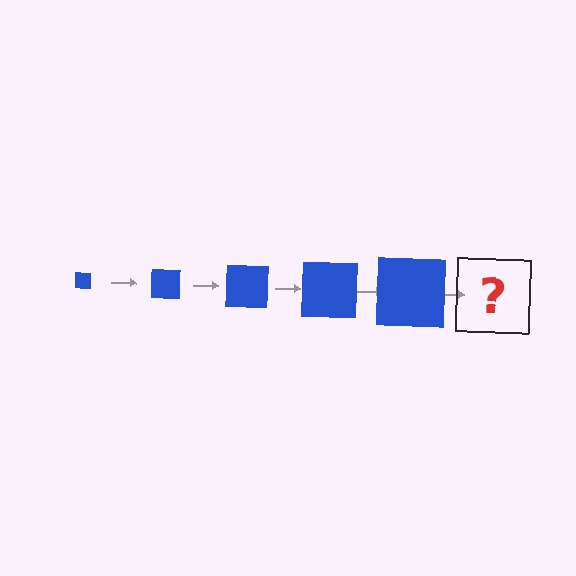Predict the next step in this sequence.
The next step is a blue square, larger than the previous one.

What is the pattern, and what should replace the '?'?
The pattern is that the square gets progressively larger each step. The '?' should be a blue square, larger than the previous one.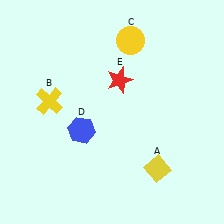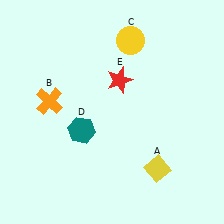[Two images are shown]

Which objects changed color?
B changed from yellow to orange. D changed from blue to teal.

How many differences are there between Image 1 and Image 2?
There are 2 differences between the two images.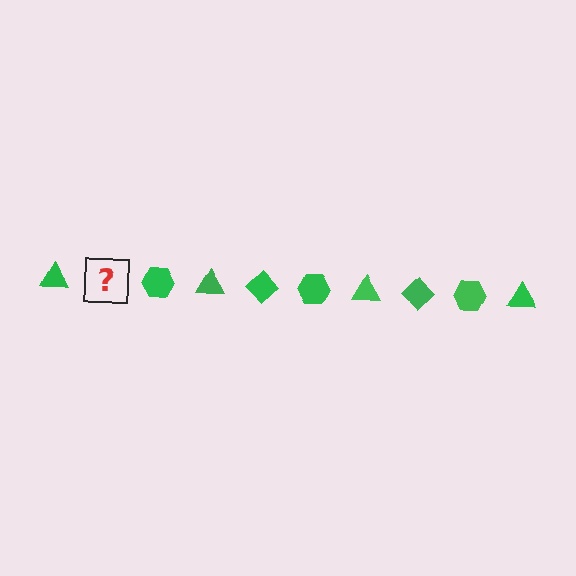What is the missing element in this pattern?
The missing element is a green diamond.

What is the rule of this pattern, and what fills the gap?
The rule is that the pattern cycles through triangle, diamond, hexagon shapes in green. The gap should be filled with a green diamond.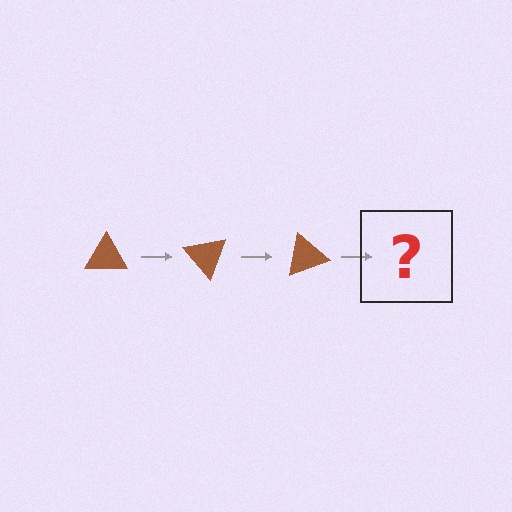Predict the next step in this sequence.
The next step is a brown triangle rotated 150 degrees.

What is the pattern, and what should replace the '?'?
The pattern is that the triangle rotates 50 degrees each step. The '?' should be a brown triangle rotated 150 degrees.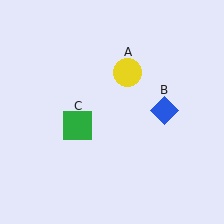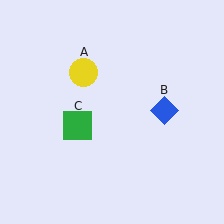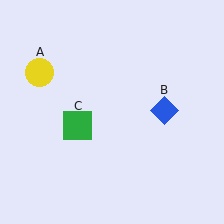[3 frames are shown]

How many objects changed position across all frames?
1 object changed position: yellow circle (object A).